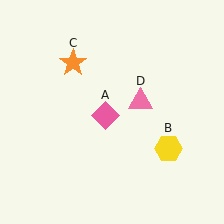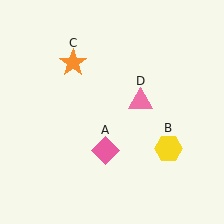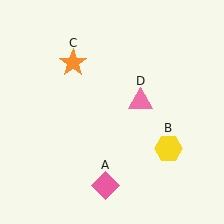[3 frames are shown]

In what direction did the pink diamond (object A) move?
The pink diamond (object A) moved down.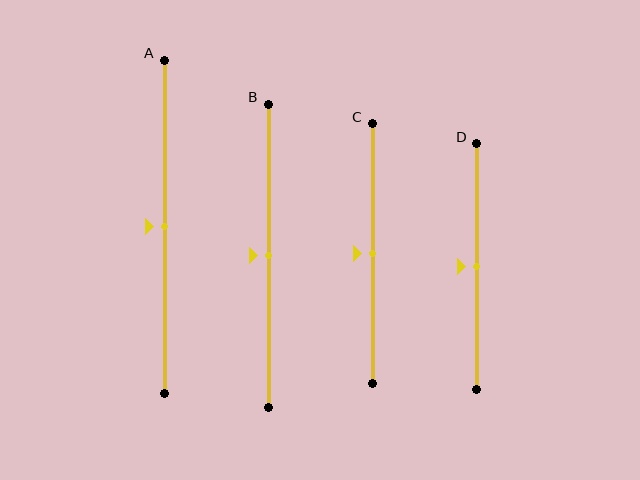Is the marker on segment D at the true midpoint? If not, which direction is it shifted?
Yes, the marker on segment D is at the true midpoint.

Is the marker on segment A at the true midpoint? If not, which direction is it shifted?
Yes, the marker on segment A is at the true midpoint.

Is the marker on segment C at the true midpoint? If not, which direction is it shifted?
Yes, the marker on segment C is at the true midpoint.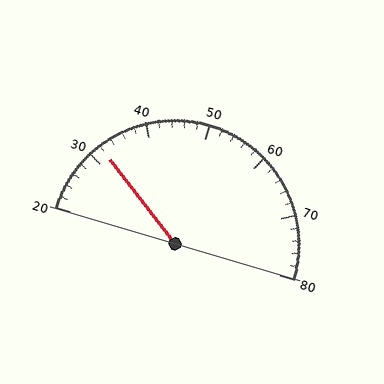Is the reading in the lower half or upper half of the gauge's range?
The reading is in the lower half of the range (20 to 80).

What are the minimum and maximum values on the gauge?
The gauge ranges from 20 to 80.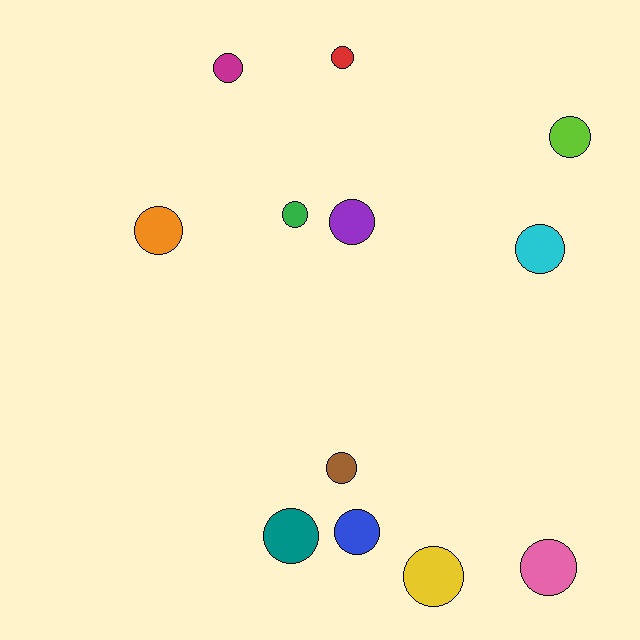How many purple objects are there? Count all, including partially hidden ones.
There is 1 purple object.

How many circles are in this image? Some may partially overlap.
There are 12 circles.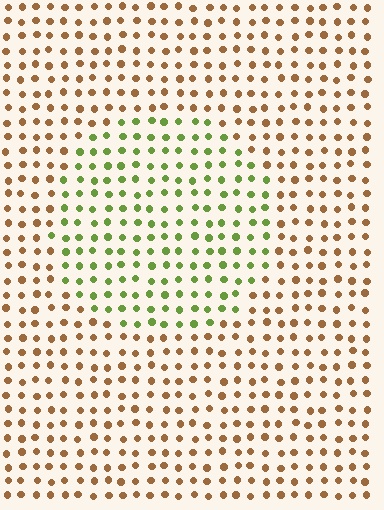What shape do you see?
I see a circle.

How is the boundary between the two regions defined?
The boundary is defined purely by a slight shift in hue (about 65 degrees). Spacing, size, and orientation are identical on both sides.